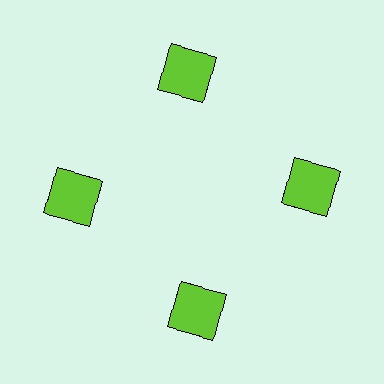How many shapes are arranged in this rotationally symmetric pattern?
There are 4 shapes, arranged in 4 groups of 1.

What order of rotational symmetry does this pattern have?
This pattern has 4-fold rotational symmetry.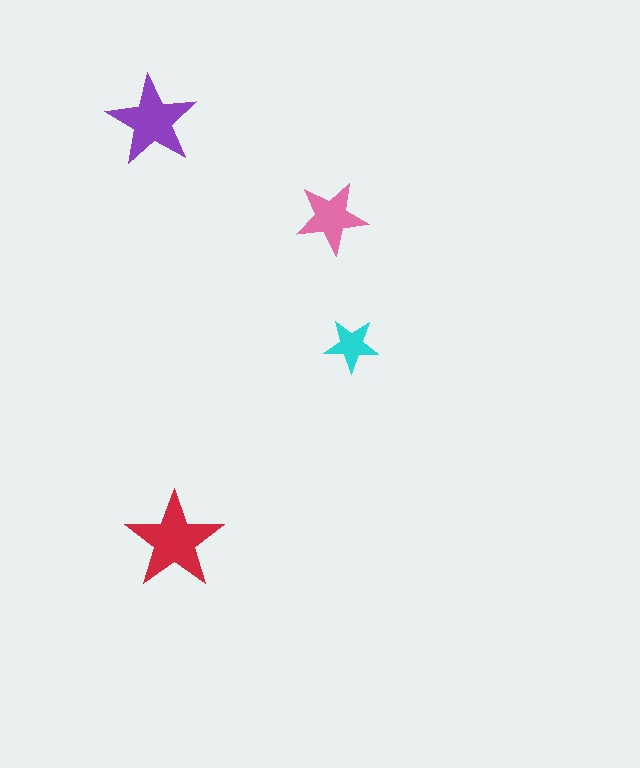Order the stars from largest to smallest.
the red one, the purple one, the pink one, the cyan one.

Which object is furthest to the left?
The purple star is leftmost.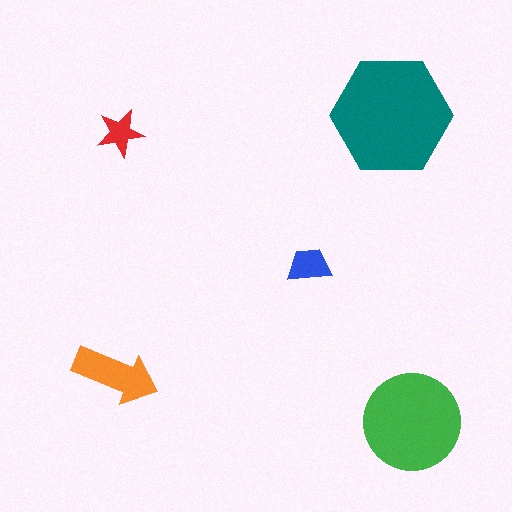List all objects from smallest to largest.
The red star, the blue trapezoid, the orange arrow, the green circle, the teal hexagon.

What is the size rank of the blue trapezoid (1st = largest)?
4th.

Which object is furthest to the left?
The orange arrow is leftmost.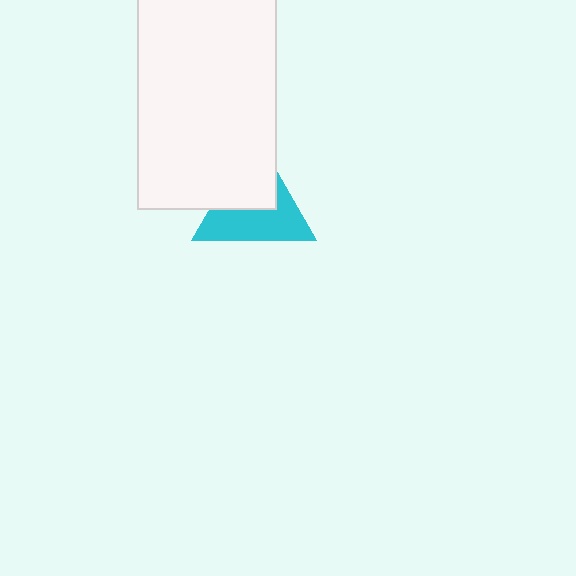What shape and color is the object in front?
The object in front is a white rectangle.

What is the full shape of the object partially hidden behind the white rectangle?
The partially hidden object is a cyan triangle.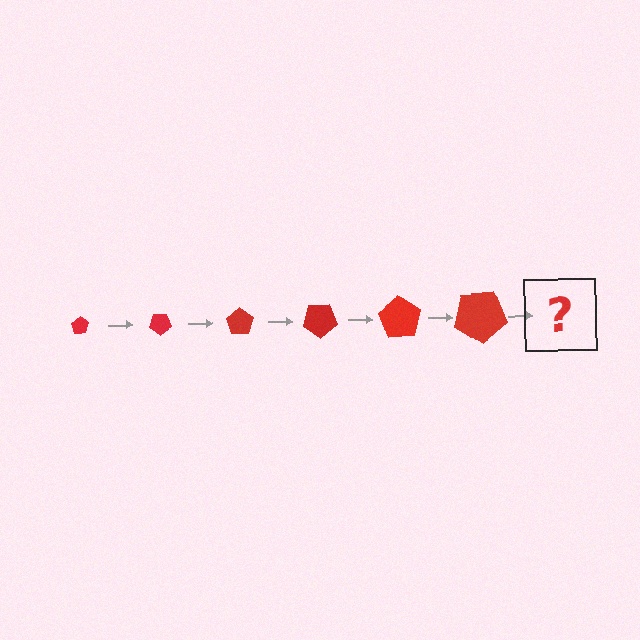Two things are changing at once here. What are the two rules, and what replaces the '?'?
The two rules are that the pentagon grows larger each step and it rotates 35 degrees each step. The '?' should be a pentagon, larger than the previous one and rotated 210 degrees from the start.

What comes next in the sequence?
The next element should be a pentagon, larger than the previous one and rotated 210 degrees from the start.